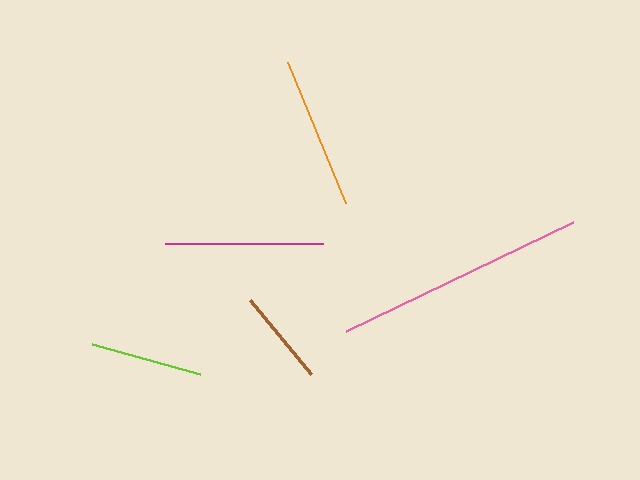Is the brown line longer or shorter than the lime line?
The lime line is longer than the brown line.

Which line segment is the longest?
The pink line is the longest at approximately 252 pixels.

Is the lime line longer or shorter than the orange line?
The orange line is longer than the lime line.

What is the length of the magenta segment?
The magenta segment is approximately 159 pixels long.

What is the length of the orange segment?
The orange segment is approximately 152 pixels long.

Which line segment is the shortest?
The brown line is the shortest at approximately 95 pixels.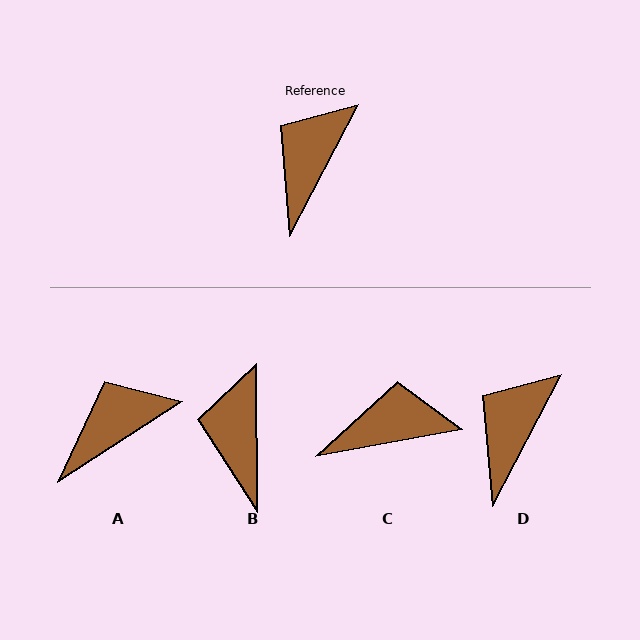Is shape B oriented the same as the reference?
No, it is off by about 28 degrees.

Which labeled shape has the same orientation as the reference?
D.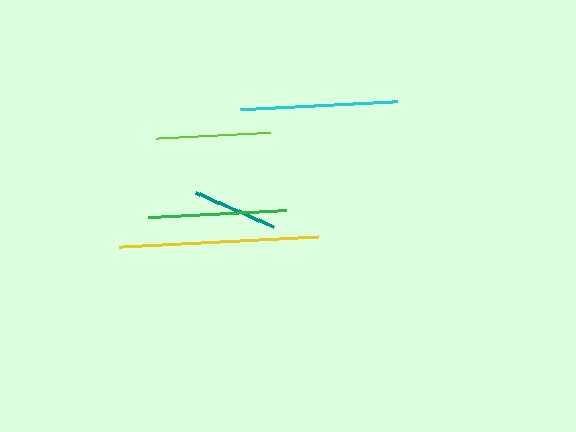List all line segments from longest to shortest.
From longest to shortest: yellow, cyan, green, lime, teal.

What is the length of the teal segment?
The teal segment is approximately 84 pixels long.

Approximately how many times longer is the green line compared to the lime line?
The green line is approximately 1.2 times the length of the lime line.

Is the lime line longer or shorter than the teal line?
The lime line is longer than the teal line.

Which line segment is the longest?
The yellow line is the longest at approximately 199 pixels.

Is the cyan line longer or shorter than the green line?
The cyan line is longer than the green line.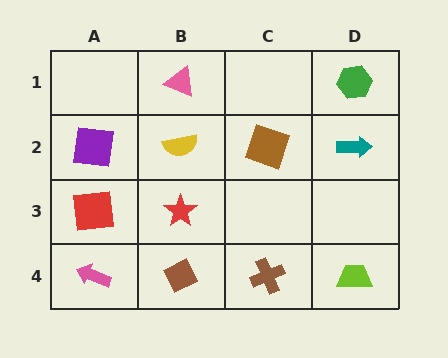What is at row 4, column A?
A pink arrow.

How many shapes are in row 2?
4 shapes.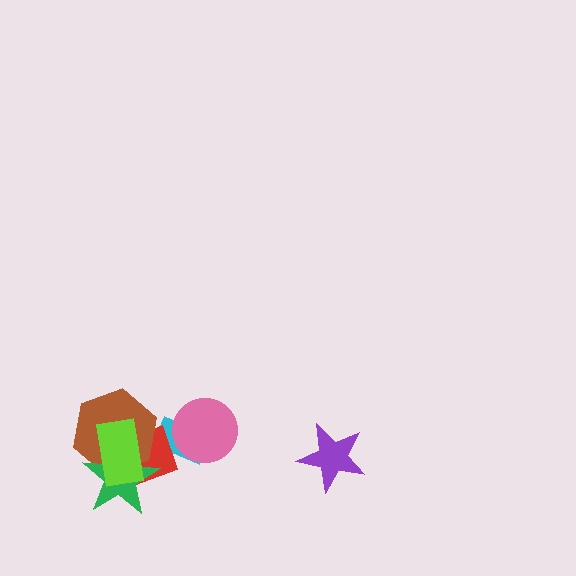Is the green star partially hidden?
Yes, it is partially covered by another shape.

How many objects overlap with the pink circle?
1 object overlaps with the pink circle.